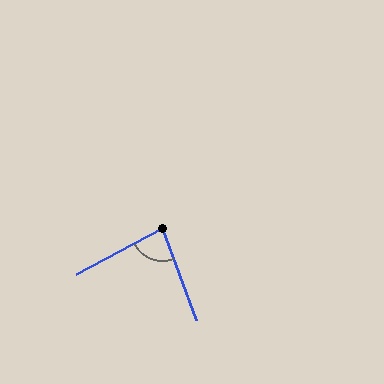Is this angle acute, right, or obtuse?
It is acute.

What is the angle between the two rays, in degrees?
Approximately 83 degrees.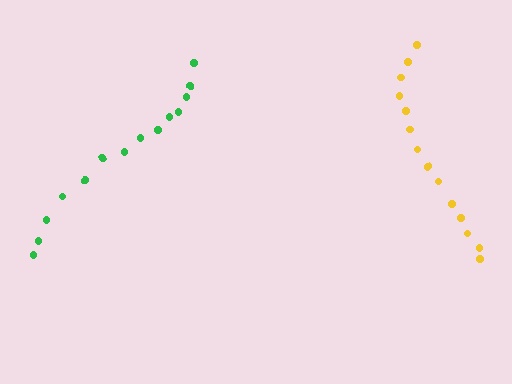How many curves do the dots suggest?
There are 2 distinct paths.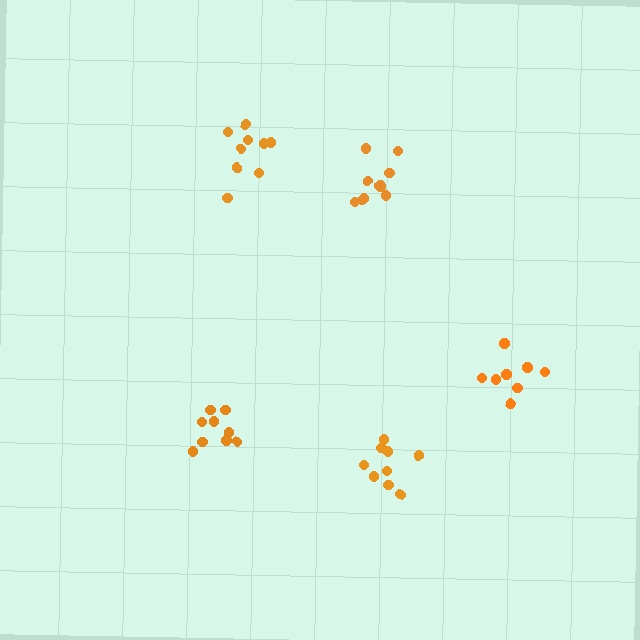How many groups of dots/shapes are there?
There are 5 groups.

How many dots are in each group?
Group 1: 9 dots, Group 2: 10 dots, Group 3: 9 dots, Group 4: 8 dots, Group 5: 9 dots (45 total).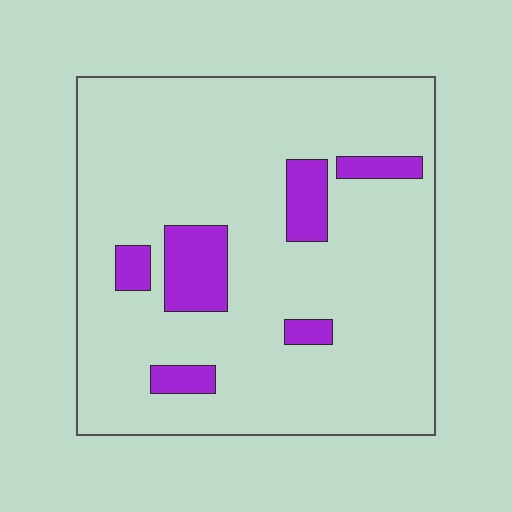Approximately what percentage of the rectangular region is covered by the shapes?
Approximately 10%.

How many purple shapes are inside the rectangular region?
6.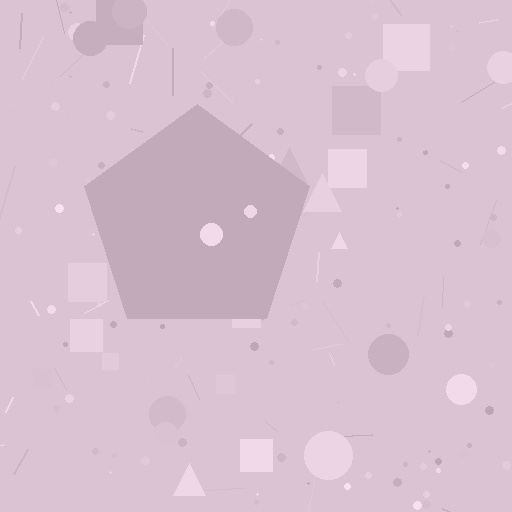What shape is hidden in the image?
A pentagon is hidden in the image.